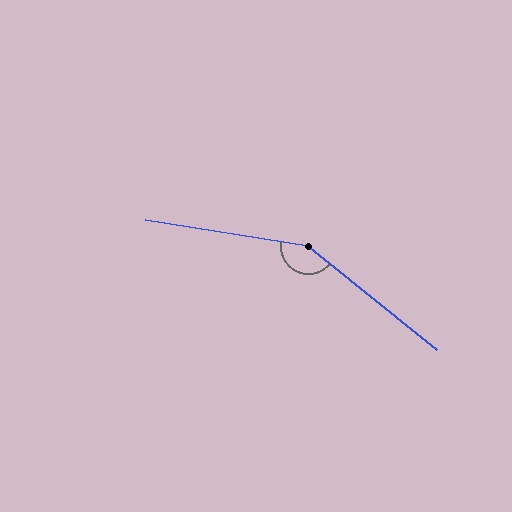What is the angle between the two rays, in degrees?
Approximately 150 degrees.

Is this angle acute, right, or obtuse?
It is obtuse.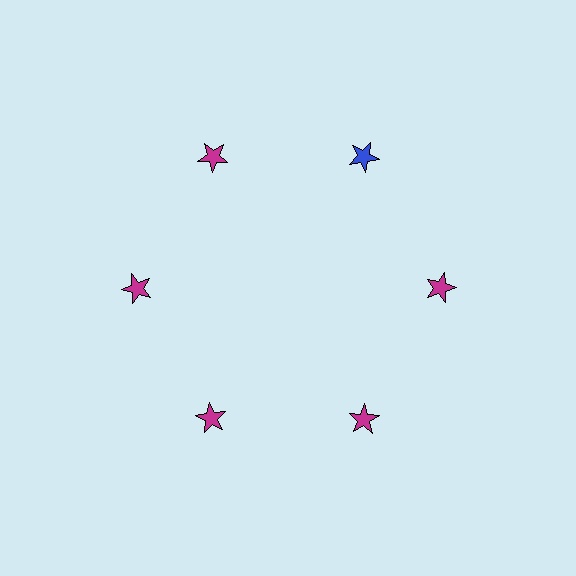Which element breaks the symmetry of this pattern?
The blue star at roughly the 1 o'clock position breaks the symmetry. All other shapes are magenta stars.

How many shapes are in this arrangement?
There are 6 shapes arranged in a ring pattern.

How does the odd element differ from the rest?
It has a different color: blue instead of magenta.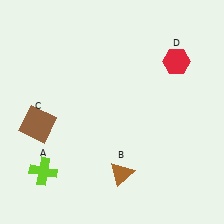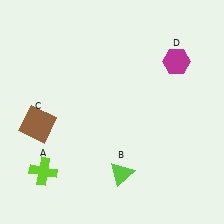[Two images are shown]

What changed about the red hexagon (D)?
In Image 1, D is red. In Image 2, it changed to magenta.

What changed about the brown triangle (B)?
In Image 1, B is brown. In Image 2, it changed to lime.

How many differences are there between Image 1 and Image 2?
There are 2 differences between the two images.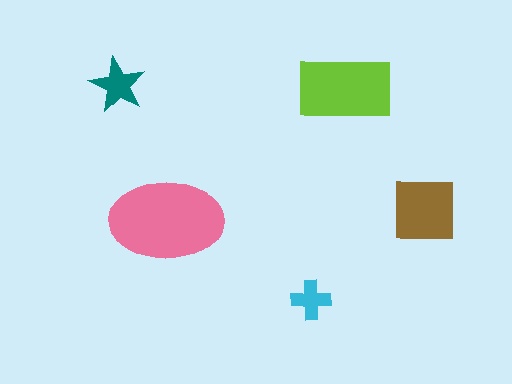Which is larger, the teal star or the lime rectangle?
The lime rectangle.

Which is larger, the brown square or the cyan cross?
The brown square.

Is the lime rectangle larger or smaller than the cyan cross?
Larger.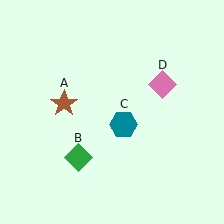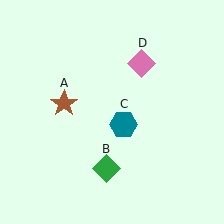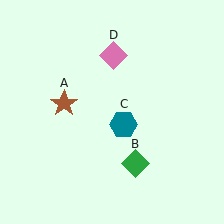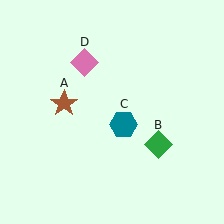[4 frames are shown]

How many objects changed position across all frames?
2 objects changed position: green diamond (object B), pink diamond (object D).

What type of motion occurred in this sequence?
The green diamond (object B), pink diamond (object D) rotated counterclockwise around the center of the scene.